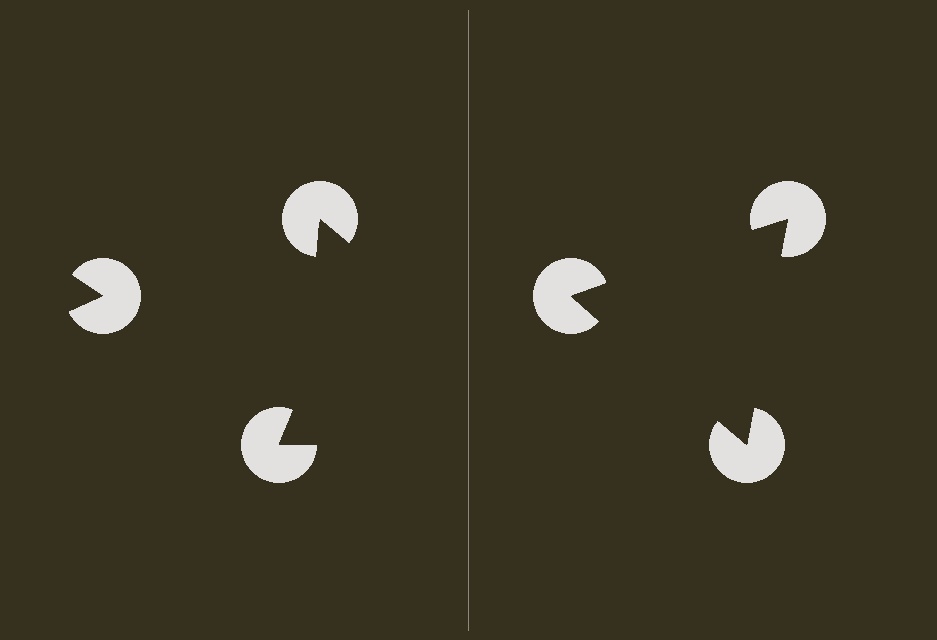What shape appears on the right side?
An illusory triangle.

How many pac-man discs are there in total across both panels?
6 — 3 on each side.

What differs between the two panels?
The pac-man discs are positioned identically on both sides; only the wedge orientations differ. On the right they align to a triangle; on the left they are misaligned.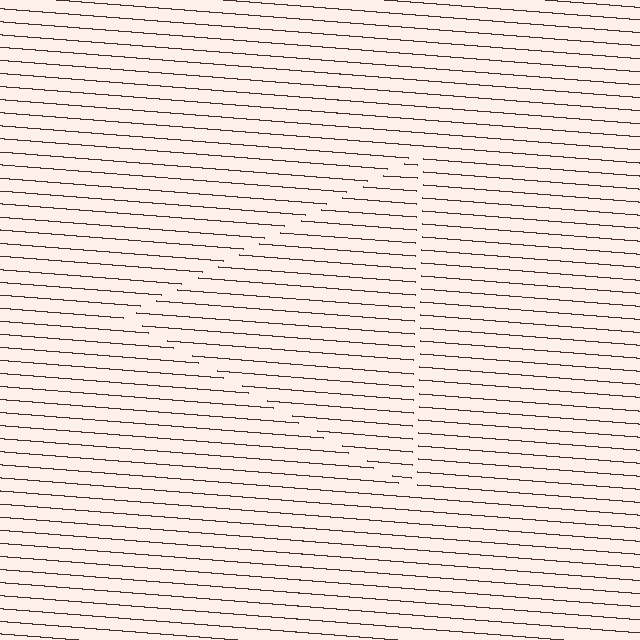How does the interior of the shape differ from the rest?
The interior of the shape contains the same grating, shifted by half a period — the contour is defined by the phase discontinuity where line-ends from the inner and outer gratings abut.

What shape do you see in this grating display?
An illusory triangle. The interior of the shape contains the same grating, shifted by half a period — the contour is defined by the phase discontinuity where line-ends from the inner and outer gratings abut.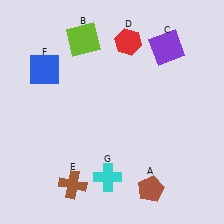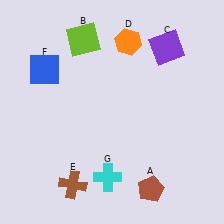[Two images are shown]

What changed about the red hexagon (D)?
In Image 1, D is red. In Image 2, it changed to orange.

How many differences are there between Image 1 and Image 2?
There is 1 difference between the two images.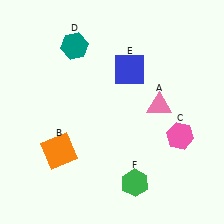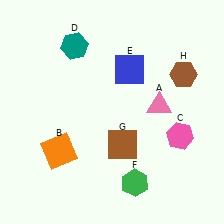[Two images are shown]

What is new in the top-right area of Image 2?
A brown hexagon (H) was added in the top-right area of Image 2.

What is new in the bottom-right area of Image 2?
A brown square (G) was added in the bottom-right area of Image 2.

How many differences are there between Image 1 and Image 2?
There are 2 differences between the two images.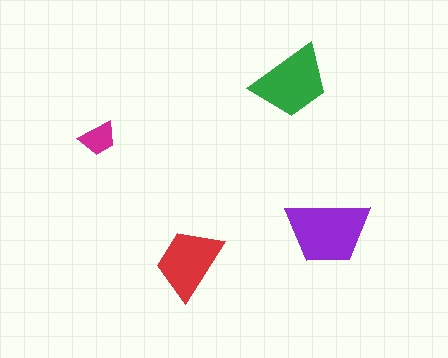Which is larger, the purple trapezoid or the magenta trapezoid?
The purple one.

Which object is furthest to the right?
The purple trapezoid is rightmost.